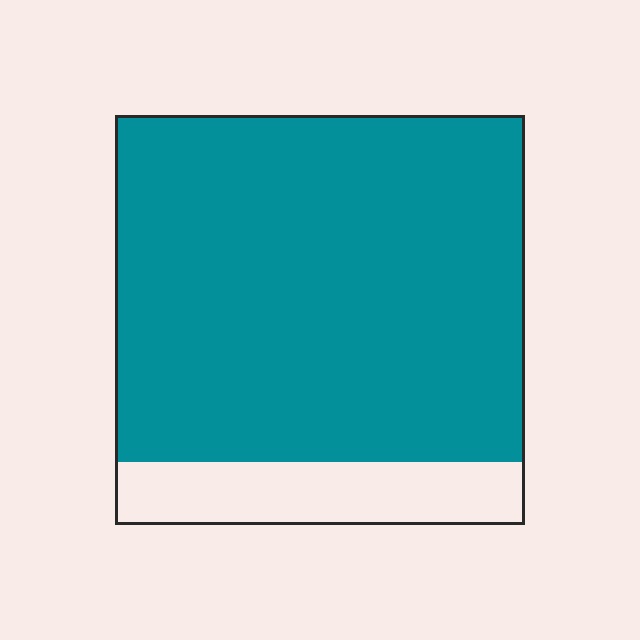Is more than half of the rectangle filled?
Yes.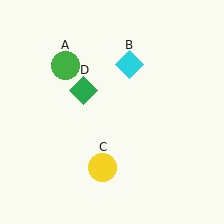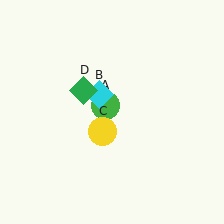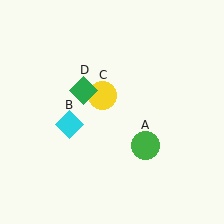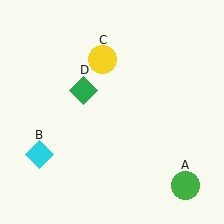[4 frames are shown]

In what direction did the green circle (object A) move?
The green circle (object A) moved down and to the right.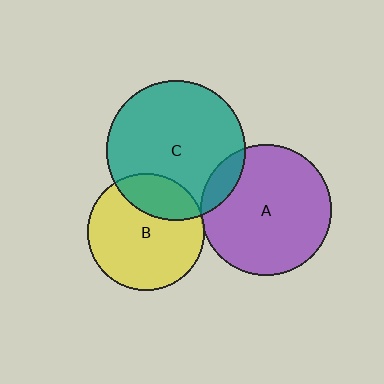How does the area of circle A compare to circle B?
Approximately 1.3 times.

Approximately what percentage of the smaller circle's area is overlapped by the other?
Approximately 5%.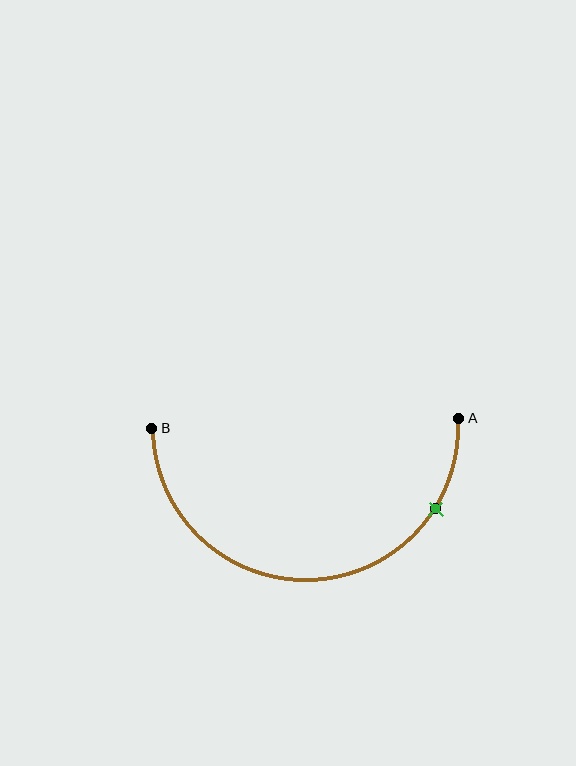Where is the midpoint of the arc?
The arc midpoint is the point on the curve farthest from the straight line joining A and B. It sits below that line.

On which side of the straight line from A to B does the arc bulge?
The arc bulges below the straight line connecting A and B.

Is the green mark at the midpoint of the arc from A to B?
No. The green mark lies on the arc but is closer to endpoint A. The arc midpoint would be at the point on the curve equidistant along the arc from both A and B.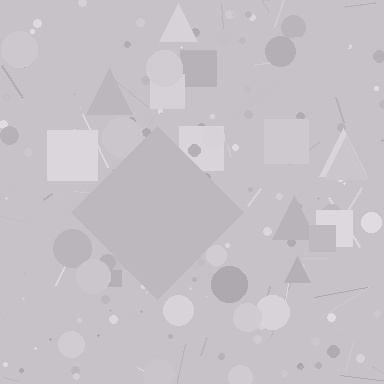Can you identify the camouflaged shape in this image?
The camouflaged shape is a diamond.